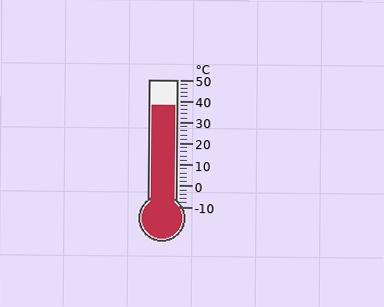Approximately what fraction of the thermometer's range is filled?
The thermometer is filled to approximately 80% of its range.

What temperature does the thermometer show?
The thermometer shows approximately 38°C.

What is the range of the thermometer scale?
The thermometer scale ranges from -10°C to 50°C.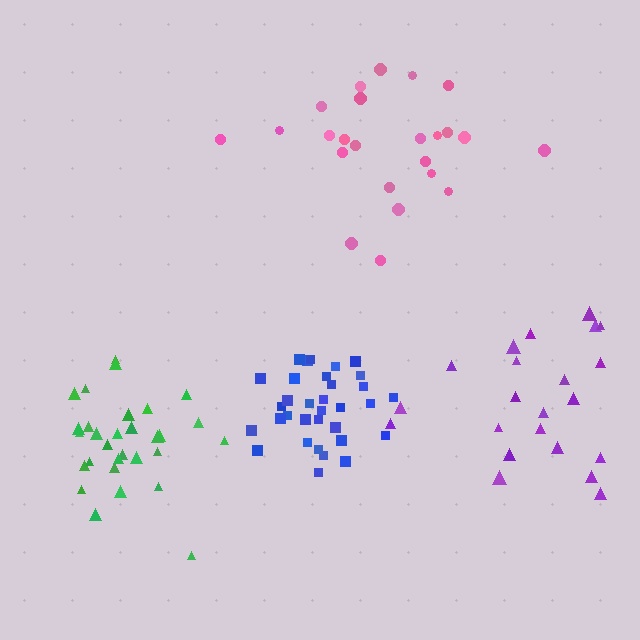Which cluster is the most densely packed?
Blue.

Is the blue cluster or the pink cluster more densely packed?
Blue.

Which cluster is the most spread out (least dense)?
Pink.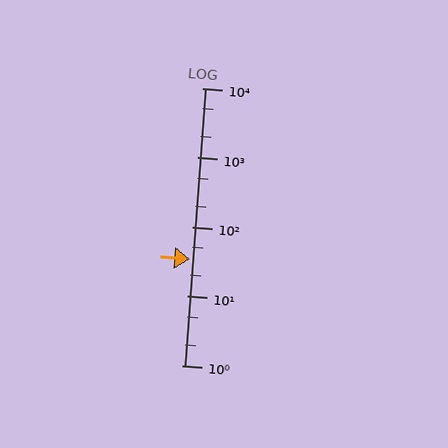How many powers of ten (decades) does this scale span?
The scale spans 4 decades, from 1 to 10000.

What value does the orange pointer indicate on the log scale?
The pointer indicates approximately 34.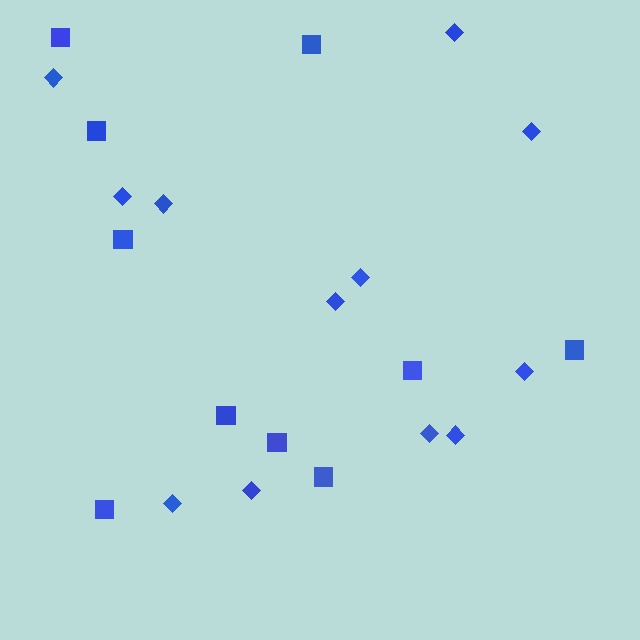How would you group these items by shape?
There are 2 groups: one group of squares (10) and one group of diamonds (12).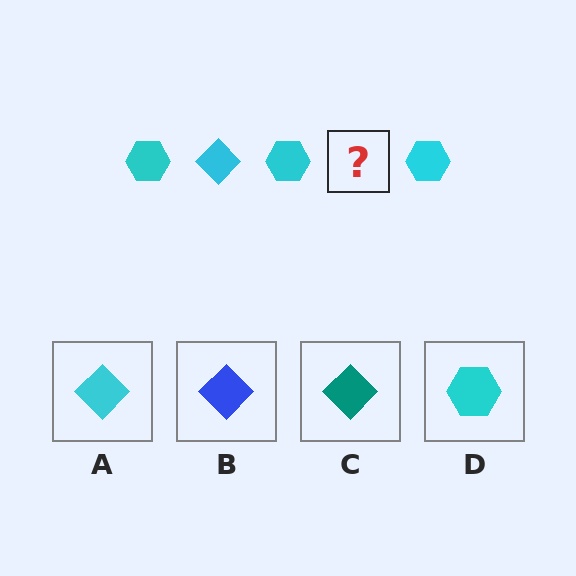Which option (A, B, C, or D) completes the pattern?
A.